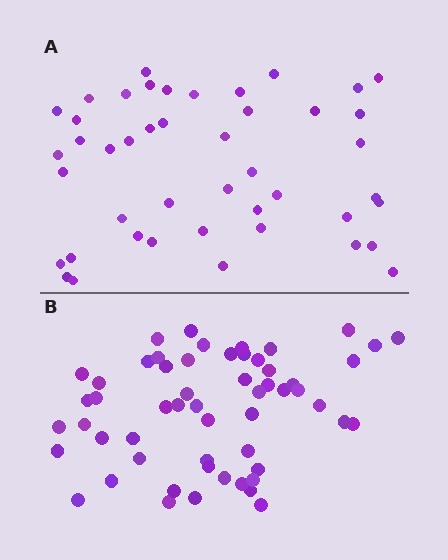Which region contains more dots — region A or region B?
Region B (the bottom region) has more dots.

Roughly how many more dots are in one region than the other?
Region B has roughly 12 or so more dots than region A.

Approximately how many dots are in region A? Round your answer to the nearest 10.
About 40 dots. (The exact count is 45, which rounds to 40.)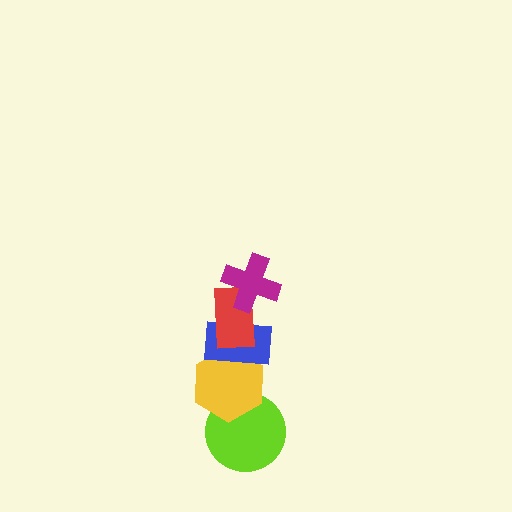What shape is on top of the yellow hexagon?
The blue rectangle is on top of the yellow hexagon.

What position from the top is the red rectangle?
The red rectangle is 2nd from the top.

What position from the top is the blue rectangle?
The blue rectangle is 3rd from the top.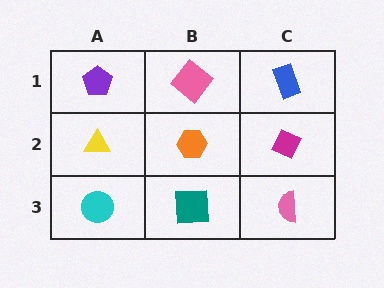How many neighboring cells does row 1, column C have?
2.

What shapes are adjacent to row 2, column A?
A purple pentagon (row 1, column A), a cyan circle (row 3, column A), an orange hexagon (row 2, column B).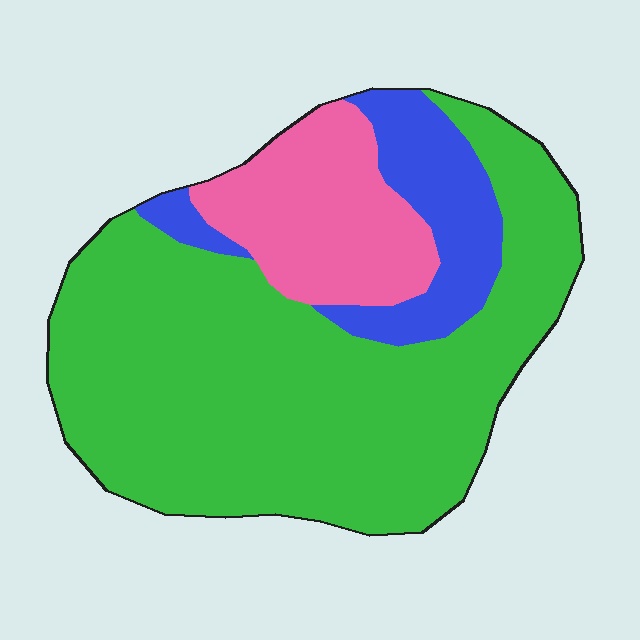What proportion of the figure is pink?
Pink takes up about one sixth (1/6) of the figure.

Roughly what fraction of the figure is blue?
Blue covers 15% of the figure.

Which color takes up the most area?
Green, at roughly 65%.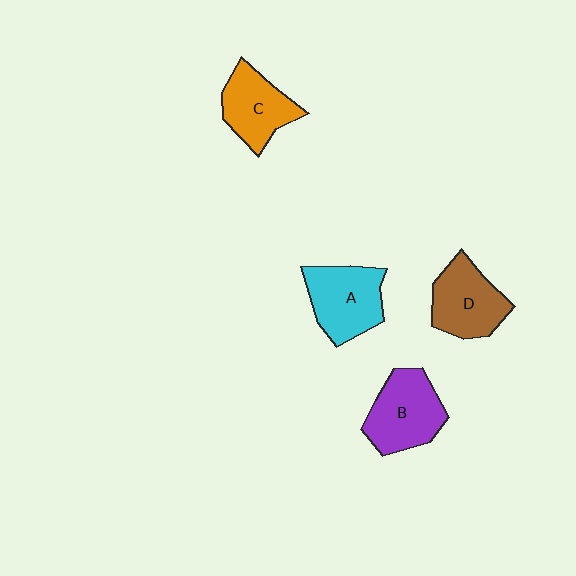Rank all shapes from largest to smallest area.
From largest to smallest: B (purple), A (cyan), D (brown), C (orange).